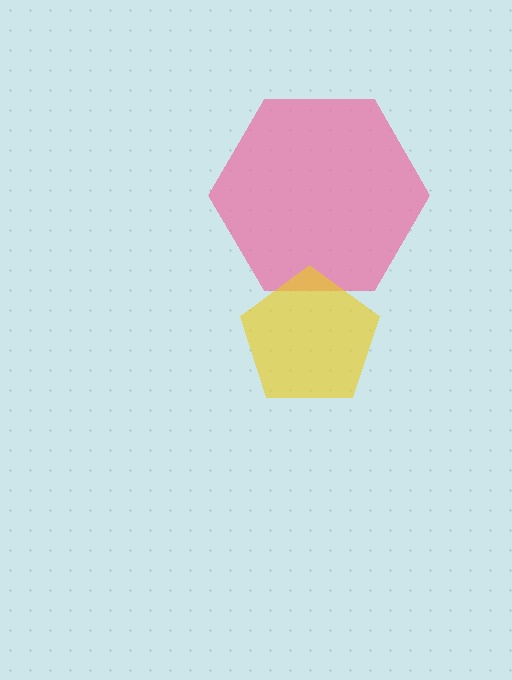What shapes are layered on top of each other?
The layered shapes are: a pink hexagon, a yellow pentagon.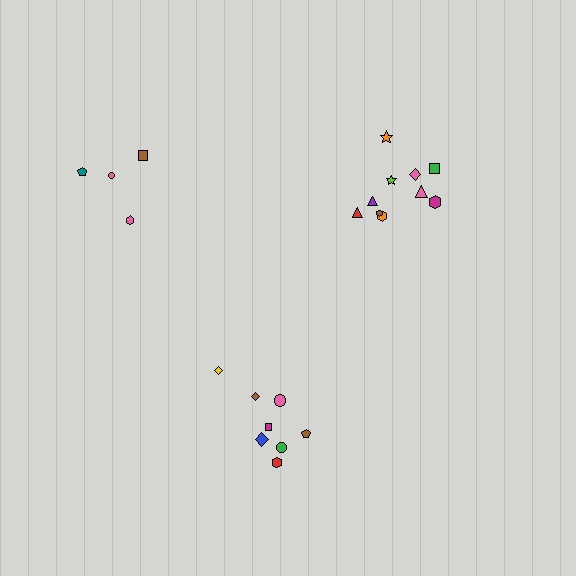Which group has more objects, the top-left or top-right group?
The top-right group.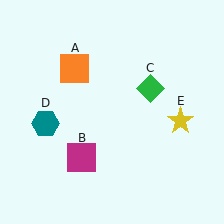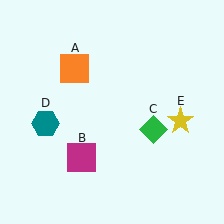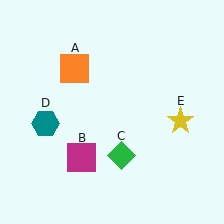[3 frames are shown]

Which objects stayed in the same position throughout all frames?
Orange square (object A) and magenta square (object B) and teal hexagon (object D) and yellow star (object E) remained stationary.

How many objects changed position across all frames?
1 object changed position: green diamond (object C).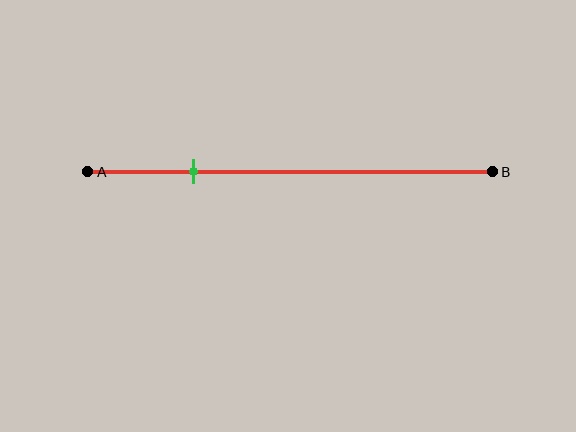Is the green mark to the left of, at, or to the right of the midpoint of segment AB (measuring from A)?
The green mark is to the left of the midpoint of segment AB.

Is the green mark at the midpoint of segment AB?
No, the mark is at about 25% from A, not at the 50% midpoint.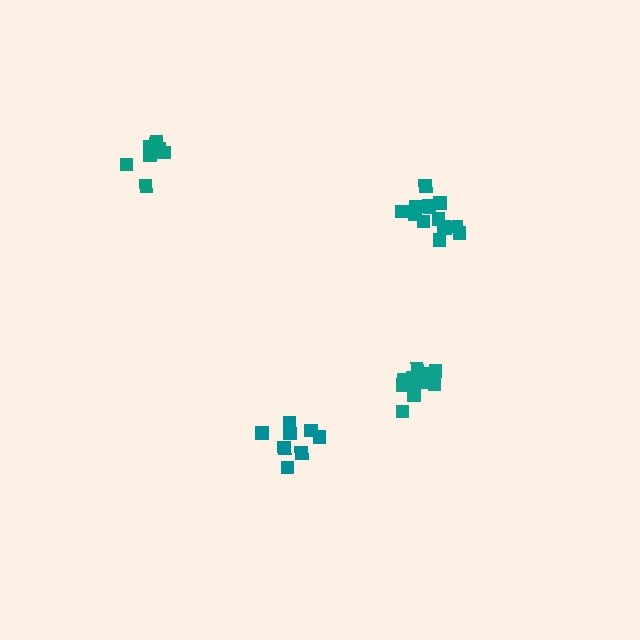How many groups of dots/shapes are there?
There are 4 groups.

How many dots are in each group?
Group 1: 14 dots, Group 2: 8 dots, Group 3: 8 dots, Group 4: 12 dots (42 total).